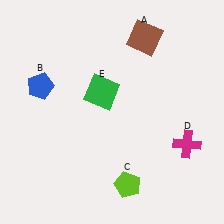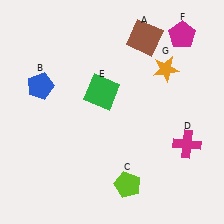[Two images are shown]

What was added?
A magenta pentagon (F), an orange star (G) were added in Image 2.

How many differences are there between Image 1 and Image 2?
There are 2 differences between the two images.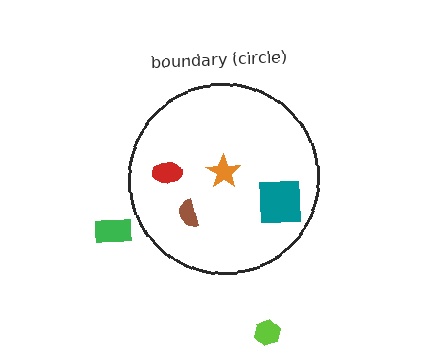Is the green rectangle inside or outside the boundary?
Outside.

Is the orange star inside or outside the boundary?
Inside.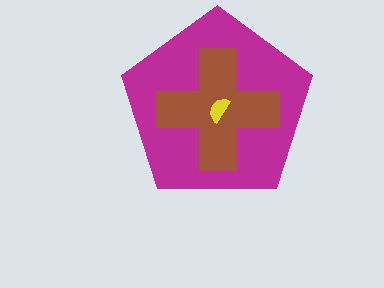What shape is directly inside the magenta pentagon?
The brown cross.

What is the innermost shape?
The yellow semicircle.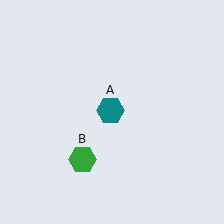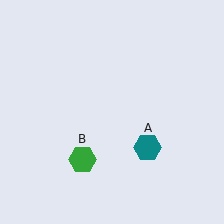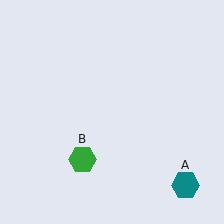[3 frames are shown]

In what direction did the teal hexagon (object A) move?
The teal hexagon (object A) moved down and to the right.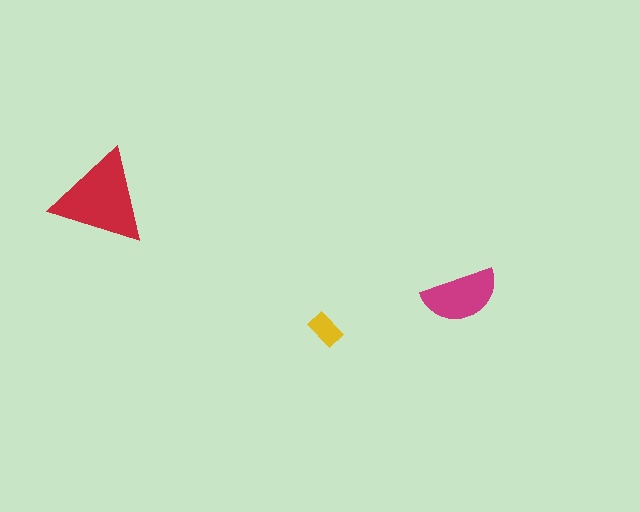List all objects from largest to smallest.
The red triangle, the magenta semicircle, the yellow rectangle.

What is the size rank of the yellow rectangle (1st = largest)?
3rd.